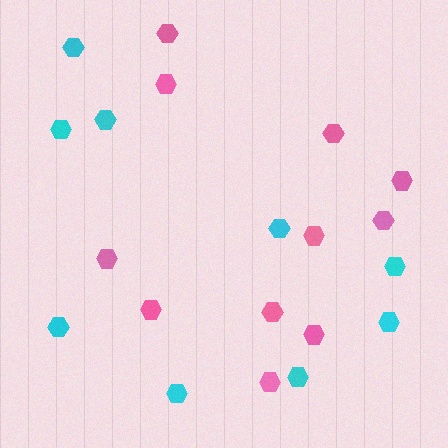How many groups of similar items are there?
There are 2 groups: one group of pink hexagons (11) and one group of cyan hexagons (9).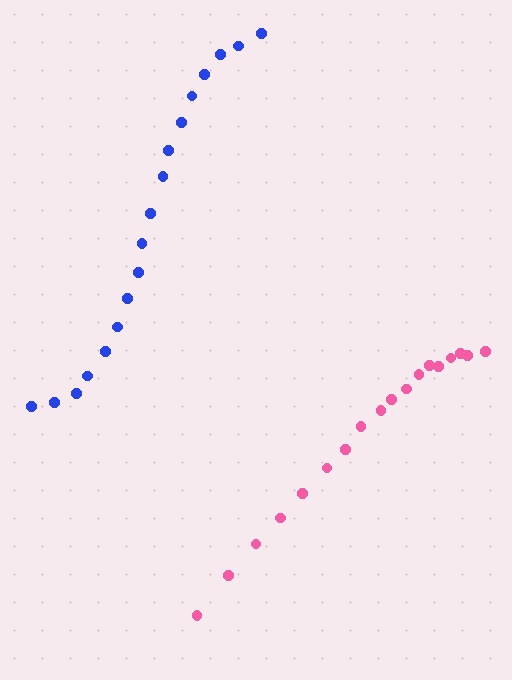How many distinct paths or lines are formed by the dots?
There are 2 distinct paths.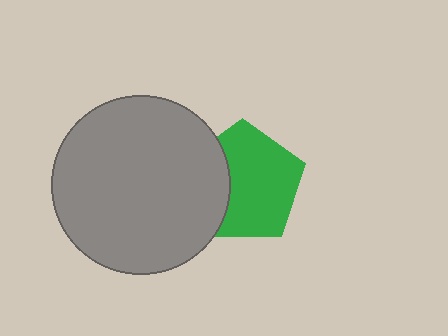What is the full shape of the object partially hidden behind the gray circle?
The partially hidden object is a green pentagon.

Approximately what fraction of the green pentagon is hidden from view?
Roughly 31% of the green pentagon is hidden behind the gray circle.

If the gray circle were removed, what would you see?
You would see the complete green pentagon.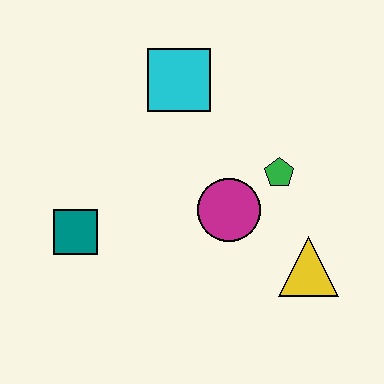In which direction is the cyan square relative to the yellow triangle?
The cyan square is above the yellow triangle.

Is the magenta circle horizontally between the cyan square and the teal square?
No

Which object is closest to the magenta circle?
The green pentagon is closest to the magenta circle.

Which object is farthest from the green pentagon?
The teal square is farthest from the green pentagon.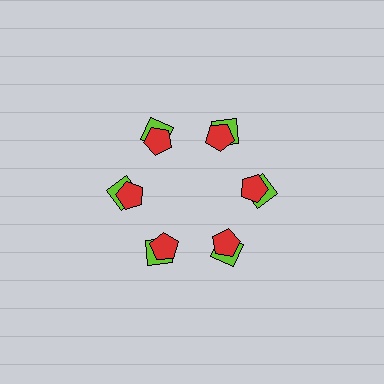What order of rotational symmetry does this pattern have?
This pattern has 6-fold rotational symmetry.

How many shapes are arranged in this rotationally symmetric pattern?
There are 12 shapes, arranged in 6 groups of 2.